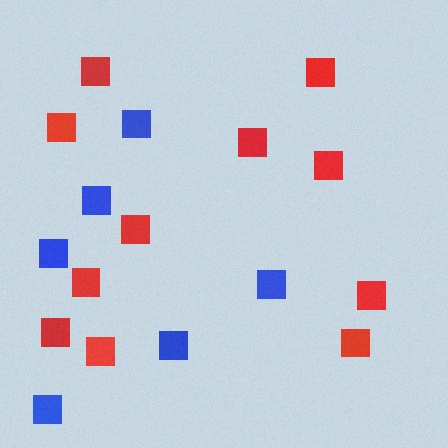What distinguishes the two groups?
There are 2 groups: one group of red squares (11) and one group of blue squares (6).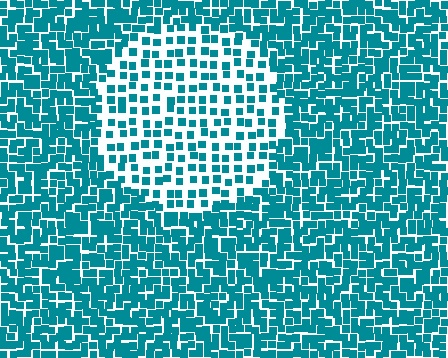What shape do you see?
I see a circle.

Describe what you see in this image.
The image contains small teal elements arranged at two different densities. A circle-shaped region is visible where the elements are less densely packed than the surrounding area.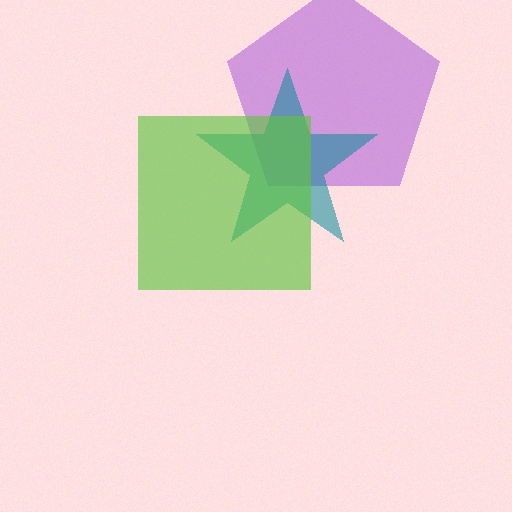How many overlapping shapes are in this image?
There are 3 overlapping shapes in the image.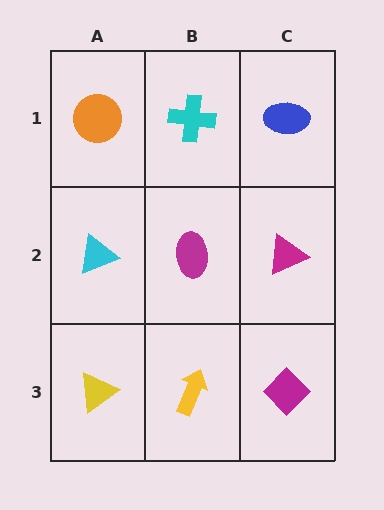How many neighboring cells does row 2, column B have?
4.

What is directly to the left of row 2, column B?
A cyan triangle.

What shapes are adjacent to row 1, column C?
A magenta triangle (row 2, column C), a cyan cross (row 1, column B).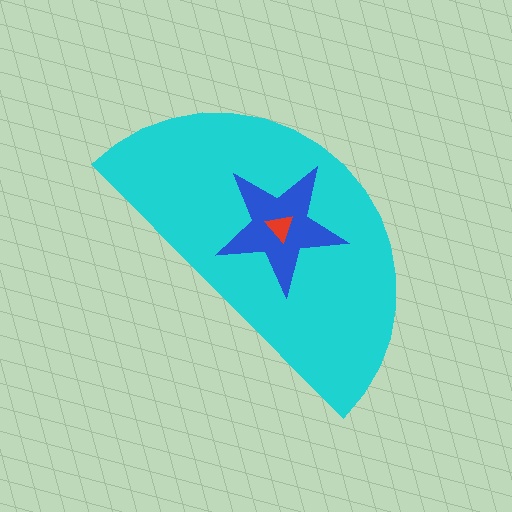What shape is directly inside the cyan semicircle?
The blue star.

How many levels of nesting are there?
3.